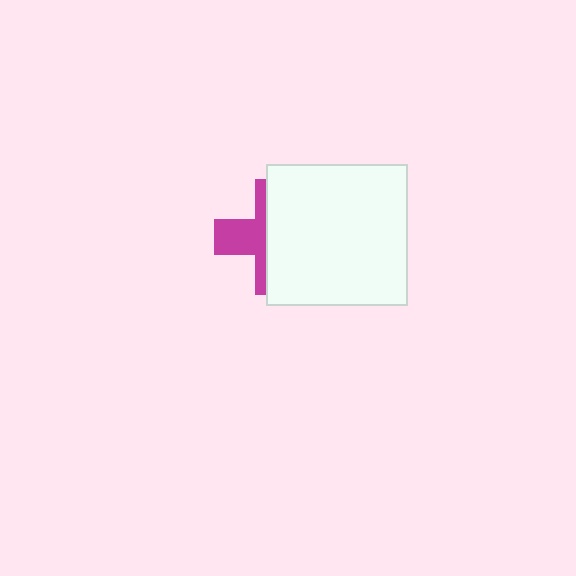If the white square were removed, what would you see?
You would see the complete magenta cross.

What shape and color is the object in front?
The object in front is a white square.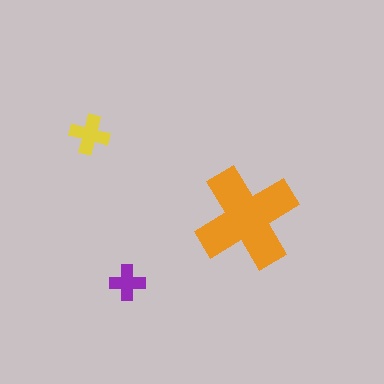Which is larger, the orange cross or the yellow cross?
The orange one.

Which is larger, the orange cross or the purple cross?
The orange one.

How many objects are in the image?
There are 3 objects in the image.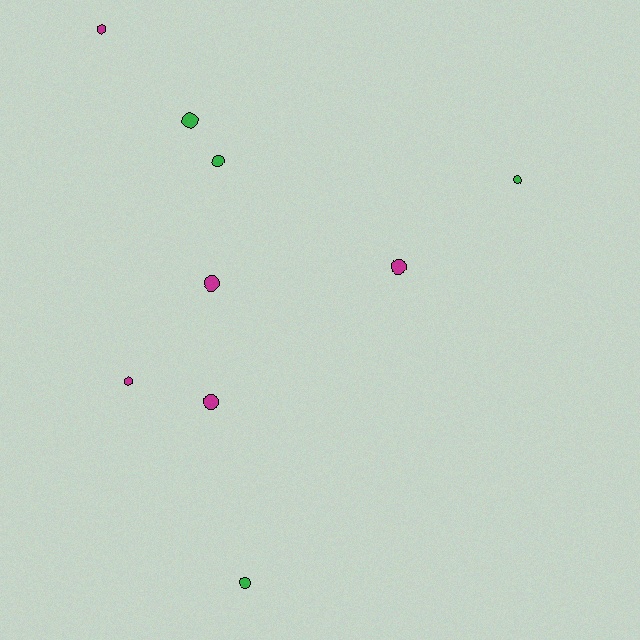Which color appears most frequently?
Magenta, with 5 objects.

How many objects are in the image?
There are 9 objects.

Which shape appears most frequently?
Circle, with 7 objects.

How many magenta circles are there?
There are 3 magenta circles.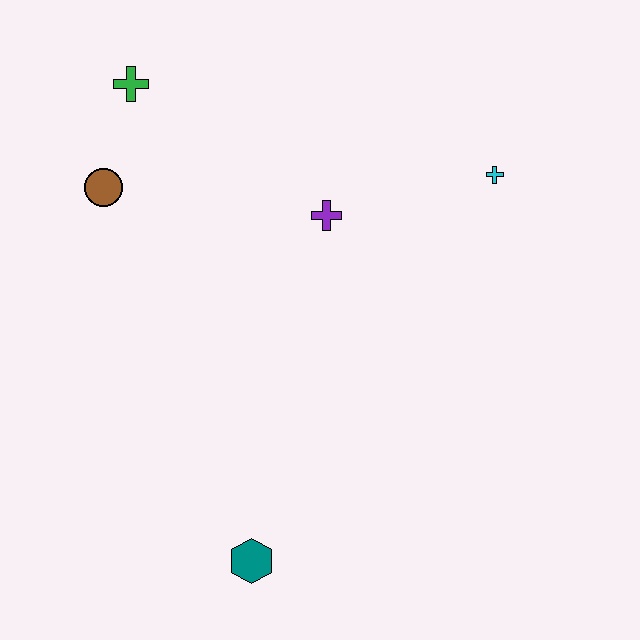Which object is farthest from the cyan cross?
The teal hexagon is farthest from the cyan cross.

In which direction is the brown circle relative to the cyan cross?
The brown circle is to the left of the cyan cross.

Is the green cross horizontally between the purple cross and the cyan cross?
No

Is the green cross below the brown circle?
No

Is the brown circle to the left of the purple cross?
Yes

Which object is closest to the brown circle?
The green cross is closest to the brown circle.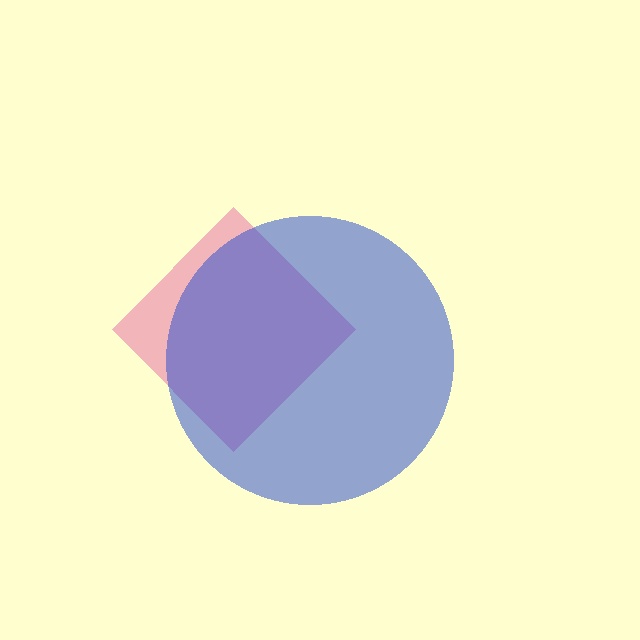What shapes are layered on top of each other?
The layered shapes are: a pink diamond, a blue circle.